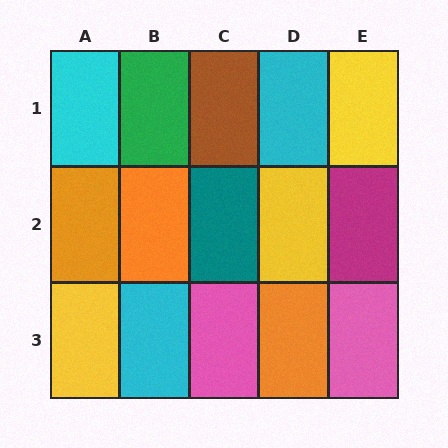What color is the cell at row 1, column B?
Green.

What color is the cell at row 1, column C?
Brown.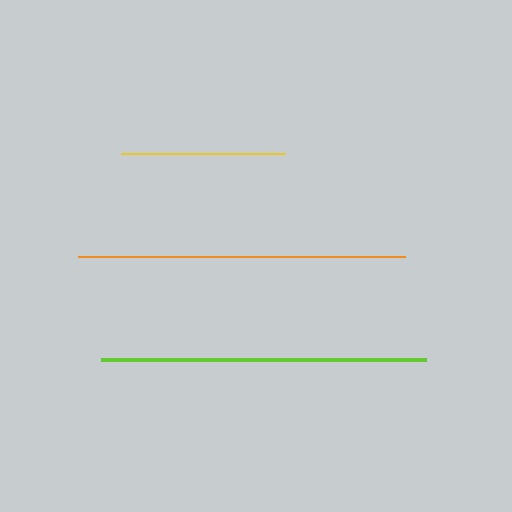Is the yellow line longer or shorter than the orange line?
The orange line is longer than the yellow line.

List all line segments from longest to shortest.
From longest to shortest: orange, lime, yellow.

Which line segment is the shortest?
The yellow line is the shortest at approximately 164 pixels.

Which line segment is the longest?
The orange line is the longest at approximately 327 pixels.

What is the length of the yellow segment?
The yellow segment is approximately 164 pixels long.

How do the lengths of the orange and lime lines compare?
The orange and lime lines are approximately the same length.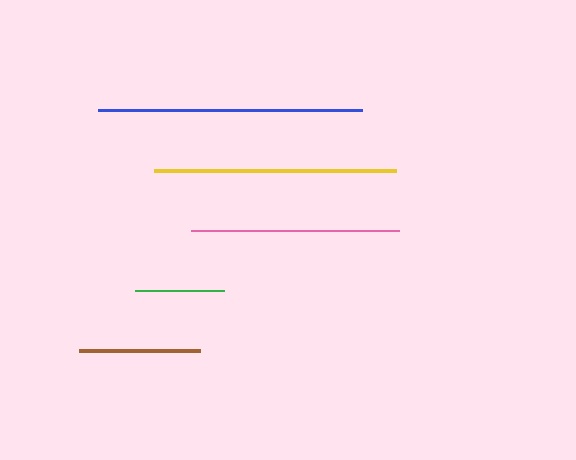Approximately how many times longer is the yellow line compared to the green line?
The yellow line is approximately 2.7 times the length of the green line.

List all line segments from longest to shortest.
From longest to shortest: blue, yellow, pink, brown, green.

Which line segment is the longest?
The blue line is the longest at approximately 264 pixels.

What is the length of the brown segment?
The brown segment is approximately 121 pixels long.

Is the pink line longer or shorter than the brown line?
The pink line is longer than the brown line.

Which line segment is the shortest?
The green line is the shortest at approximately 89 pixels.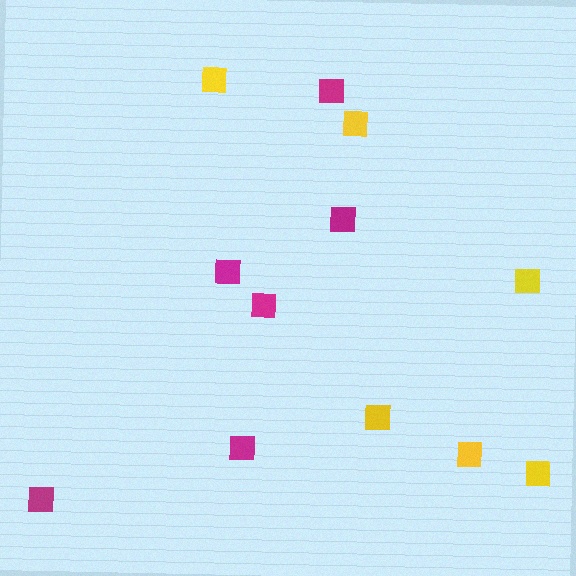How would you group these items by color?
There are 2 groups: one group of yellow squares (6) and one group of magenta squares (6).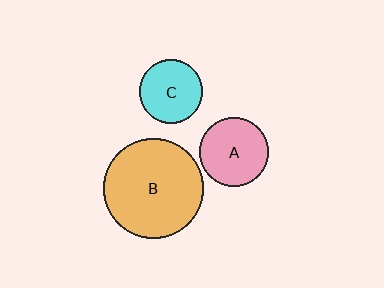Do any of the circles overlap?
No, none of the circles overlap.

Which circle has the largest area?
Circle B (orange).